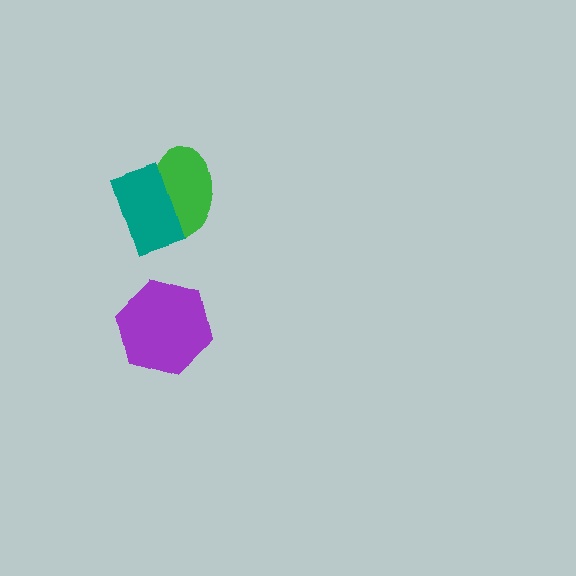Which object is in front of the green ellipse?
The teal rectangle is in front of the green ellipse.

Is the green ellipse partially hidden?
Yes, it is partially covered by another shape.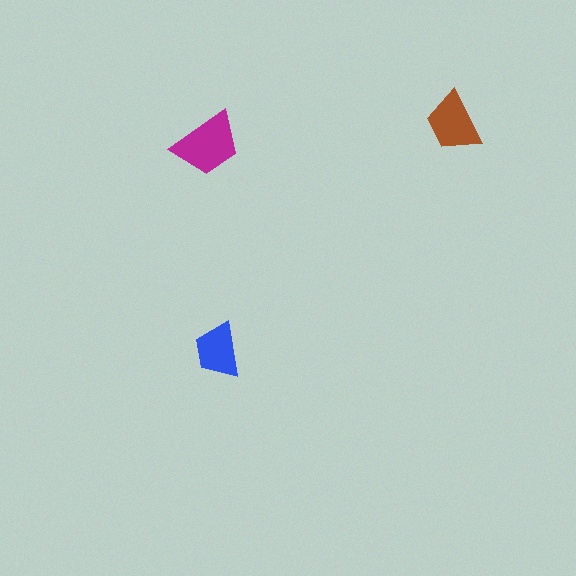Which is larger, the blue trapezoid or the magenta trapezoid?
The magenta one.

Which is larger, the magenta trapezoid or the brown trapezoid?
The magenta one.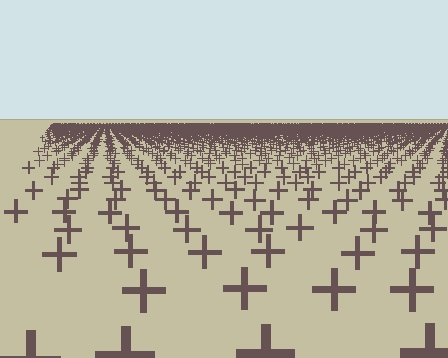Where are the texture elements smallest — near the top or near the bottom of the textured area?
Near the top.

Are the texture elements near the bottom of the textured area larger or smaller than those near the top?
Larger. Near the bottom, elements are closer to the viewer and appear at a bigger on-screen size.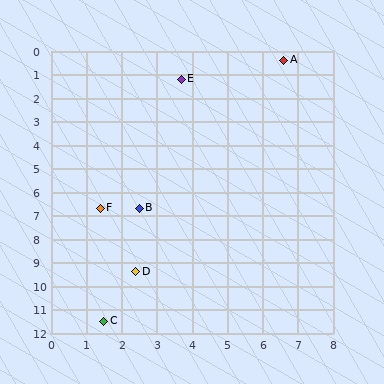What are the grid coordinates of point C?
Point C is at approximately (1.5, 11.5).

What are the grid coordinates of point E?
Point E is at approximately (3.7, 1.2).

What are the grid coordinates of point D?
Point D is at approximately (2.4, 9.4).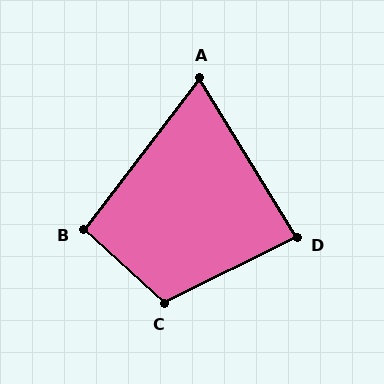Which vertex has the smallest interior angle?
A, at approximately 69 degrees.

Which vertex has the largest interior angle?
C, at approximately 111 degrees.